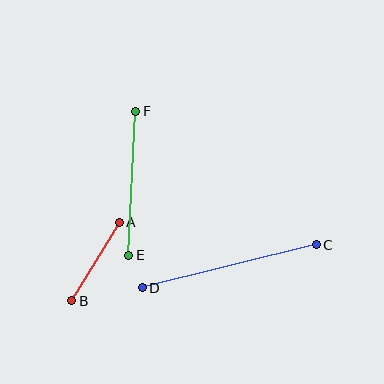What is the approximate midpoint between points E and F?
The midpoint is at approximately (132, 183) pixels.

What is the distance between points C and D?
The distance is approximately 180 pixels.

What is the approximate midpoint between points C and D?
The midpoint is at approximately (229, 266) pixels.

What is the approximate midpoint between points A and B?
The midpoint is at approximately (96, 262) pixels.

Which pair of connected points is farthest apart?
Points C and D are farthest apart.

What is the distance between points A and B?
The distance is approximately 92 pixels.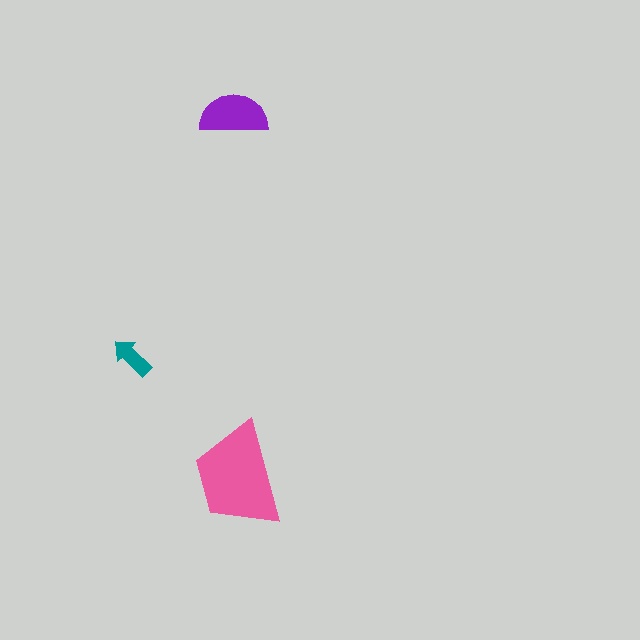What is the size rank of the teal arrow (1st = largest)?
3rd.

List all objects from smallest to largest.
The teal arrow, the purple semicircle, the pink trapezoid.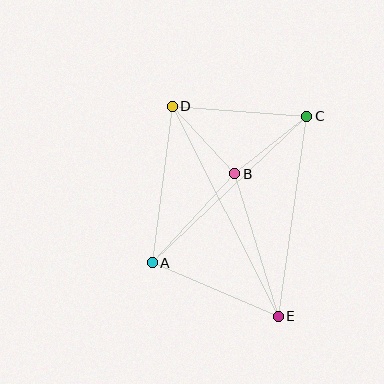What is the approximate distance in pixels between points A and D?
The distance between A and D is approximately 158 pixels.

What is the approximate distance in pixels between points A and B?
The distance between A and B is approximately 121 pixels.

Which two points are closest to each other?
Points B and D are closest to each other.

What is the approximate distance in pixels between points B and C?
The distance between B and C is approximately 93 pixels.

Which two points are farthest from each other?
Points D and E are farthest from each other.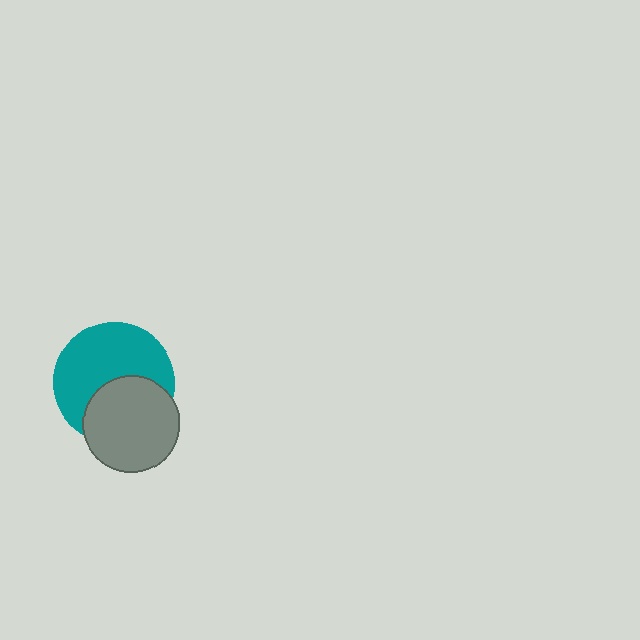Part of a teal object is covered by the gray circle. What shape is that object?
It is a circle.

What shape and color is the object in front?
The object in front is a gray circle.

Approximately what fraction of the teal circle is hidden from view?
Roughly 40% of the teal circle is hidden behind the gray circle.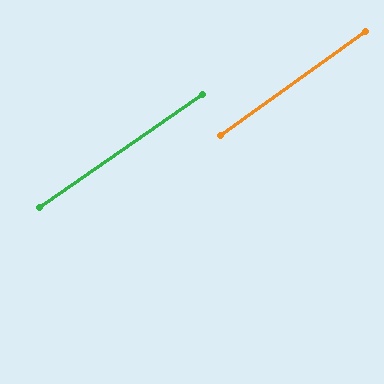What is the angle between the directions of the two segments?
Approximately 1 degree.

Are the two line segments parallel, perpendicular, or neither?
Parallel — their directions differ by only 0.8°.